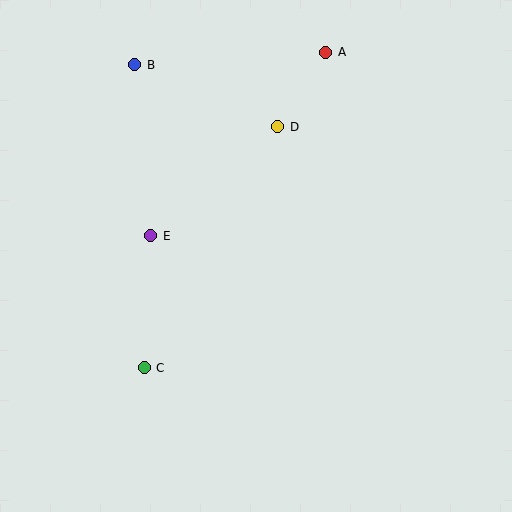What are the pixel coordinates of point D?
Point D is at (278, 127).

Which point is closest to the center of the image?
Point E at (151, 236) is closest to the center.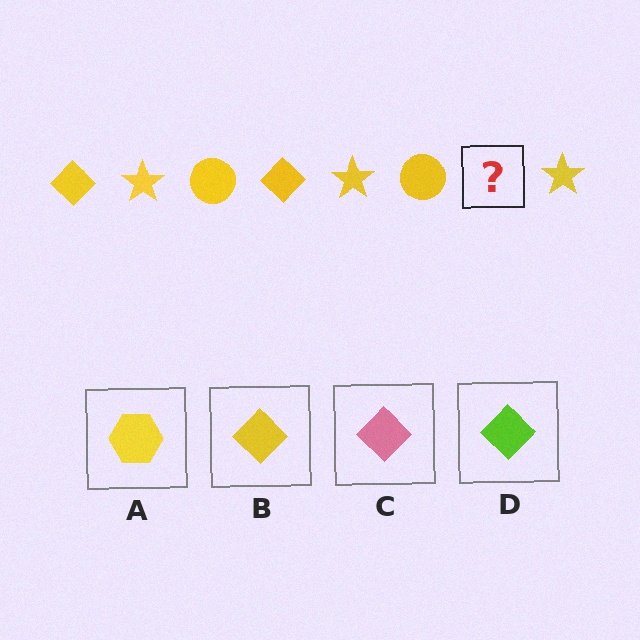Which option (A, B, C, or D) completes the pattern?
B.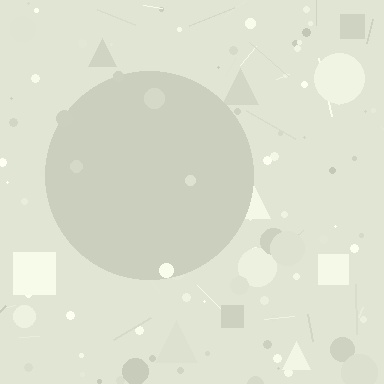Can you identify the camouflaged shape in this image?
The camouflaged shape is a circle.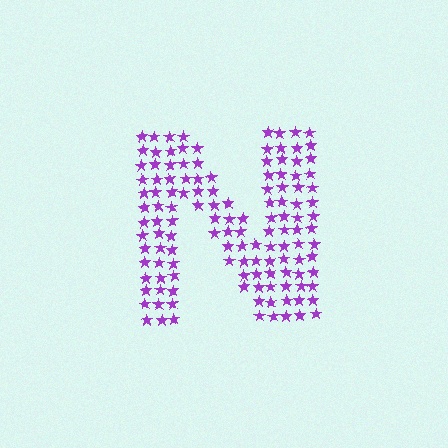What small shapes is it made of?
It is made of small stars.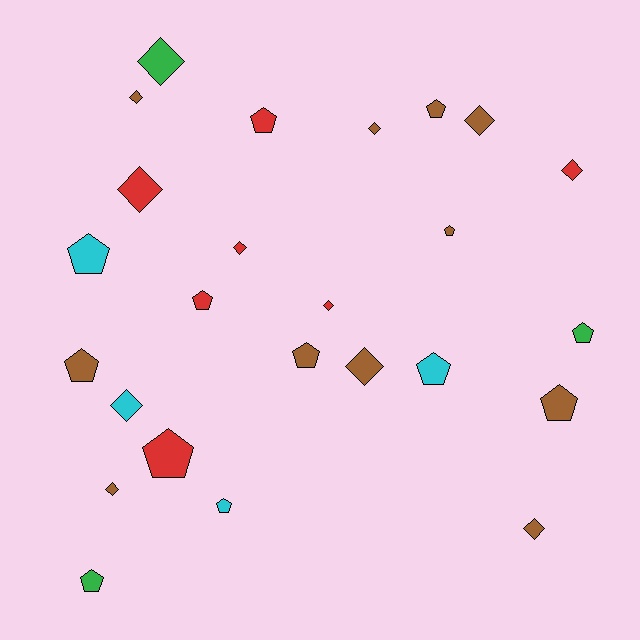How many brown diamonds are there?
There are 6 brown diamonds.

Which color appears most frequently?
Brown, with 11 objects.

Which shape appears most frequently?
Pentagon, with 13 objects.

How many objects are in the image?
There are 25 objects.